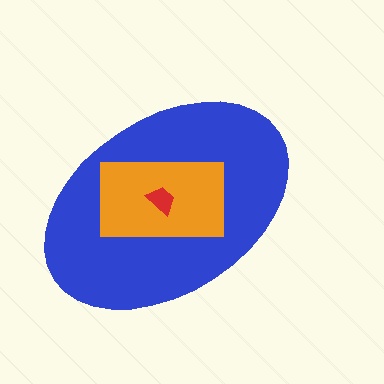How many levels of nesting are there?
3.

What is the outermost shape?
The blue ellipse.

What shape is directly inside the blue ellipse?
The orange rectangle.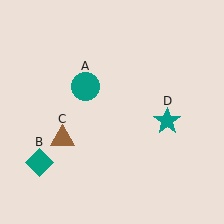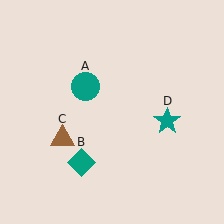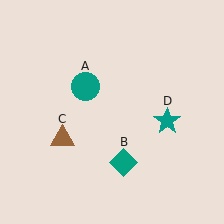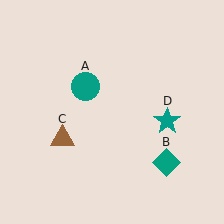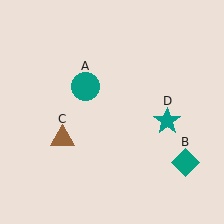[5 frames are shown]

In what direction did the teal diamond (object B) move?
The teal diamond (object B) moved right.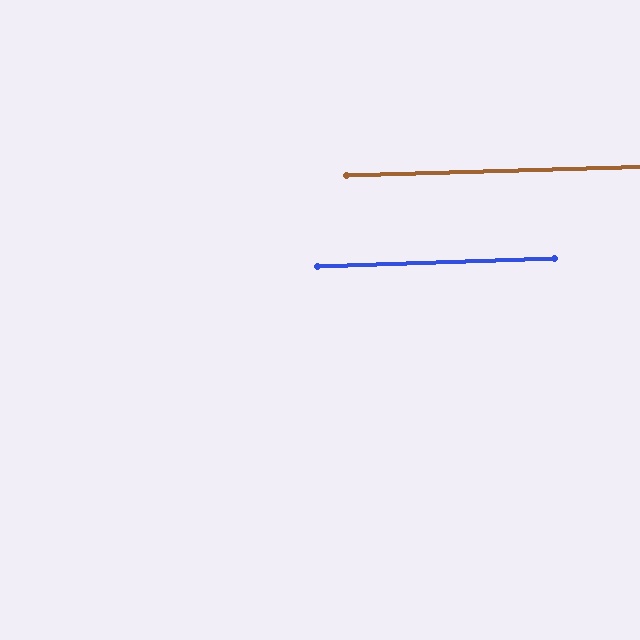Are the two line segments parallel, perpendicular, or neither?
Parallel — their directions differ by only 0.2°.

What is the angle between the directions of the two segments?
Approximately 0 degrees.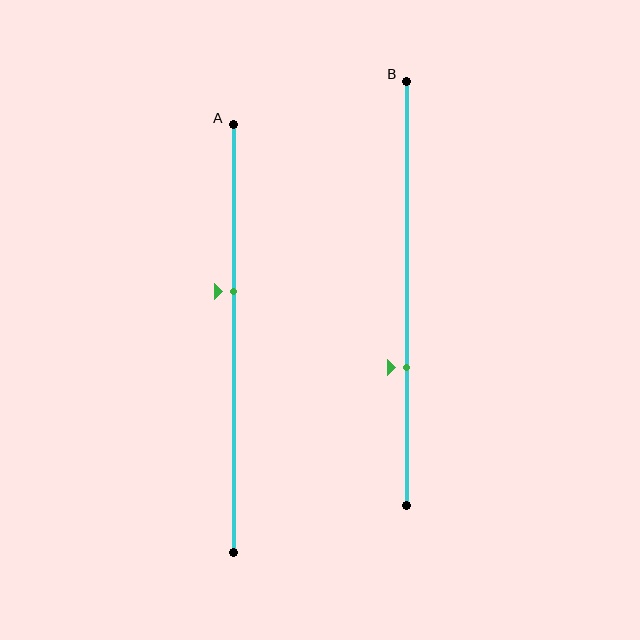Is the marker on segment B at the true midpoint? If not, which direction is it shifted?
No, the marker on segment B is shifted downward by about 17% of the segment length.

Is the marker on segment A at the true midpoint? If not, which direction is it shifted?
No, the marker on segment A is shifted upward by about 11% of the segment length.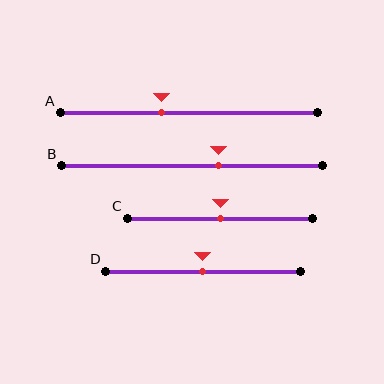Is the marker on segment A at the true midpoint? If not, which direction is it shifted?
No, the marker on segment A is shifted to the left by about 10% of the segment length.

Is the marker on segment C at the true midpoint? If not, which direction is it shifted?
Yes, the marker on segment C is at the true midpoint.